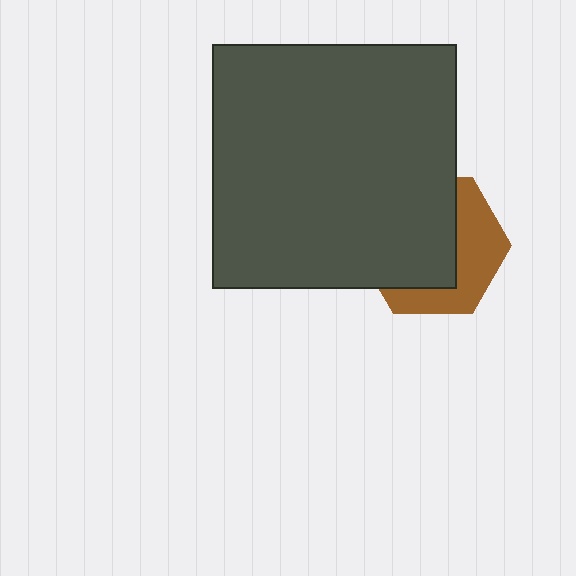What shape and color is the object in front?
The object in front is a dark gray square.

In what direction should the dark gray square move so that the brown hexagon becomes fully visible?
The dark gray square should move toward the upper-left. That is the shortest direction to clear the overlap and leave the brown hexagon fully visible.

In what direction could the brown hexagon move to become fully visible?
The brown hexagon could move toward the lower-right. That would shift it out from behind the dark gray square entirely.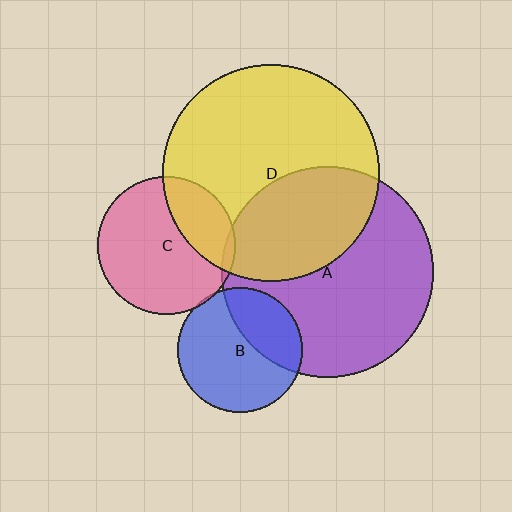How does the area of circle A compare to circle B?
Approximately 2.9 times.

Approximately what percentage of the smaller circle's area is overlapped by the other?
Approximately 35%.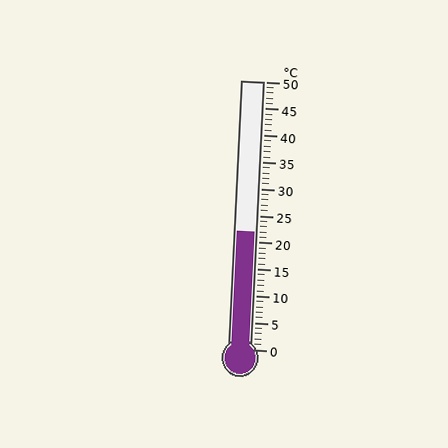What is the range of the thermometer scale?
The thermometer scale ranges from 0°C to 50°C.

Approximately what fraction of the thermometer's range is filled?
The thermometer is filled to approximately 45% of its range.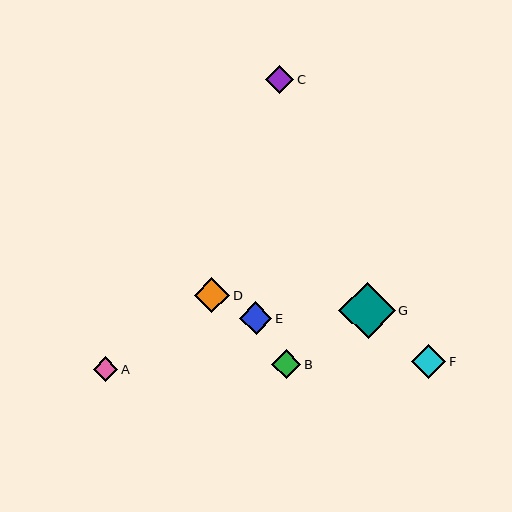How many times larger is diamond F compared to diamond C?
Diamond F is approximately 1.2 times the size of diamond C.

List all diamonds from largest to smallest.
From largest to smallest: G, D, F, E, B, C, A.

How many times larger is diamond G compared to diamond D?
Diamond G is approximately 1.6 times the size of diamond D.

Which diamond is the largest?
Diamond G is the largest with a size of approximately 56 pixels.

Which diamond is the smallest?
Diamond A is the smallest with a size of approximately 25 pixels.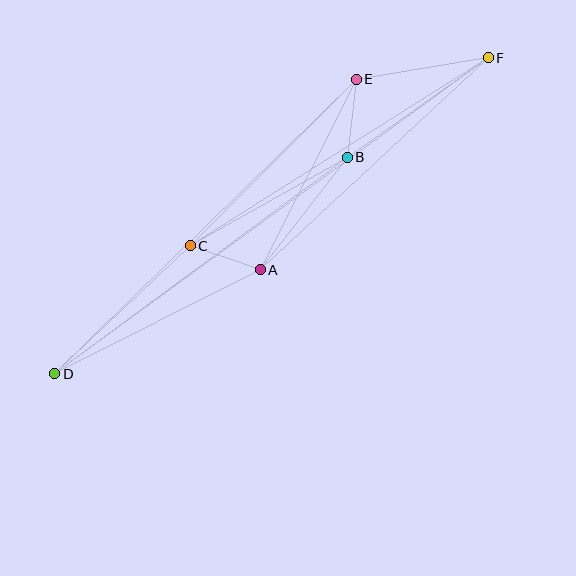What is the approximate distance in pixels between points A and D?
The distance between A and D is approximately 230 pixels.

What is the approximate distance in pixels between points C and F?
The distance between C and F is approximately 352 pixels.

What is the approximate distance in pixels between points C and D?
The distance between C and D is approximately 186 pixels.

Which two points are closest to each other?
Points A and C are closest to each other.